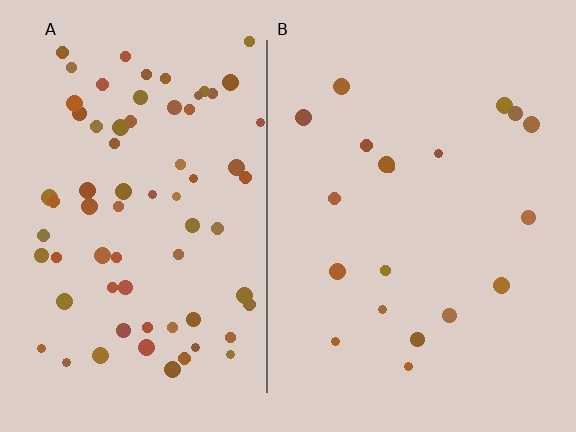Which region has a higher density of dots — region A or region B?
A (the left).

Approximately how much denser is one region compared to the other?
Approximately 3.7× — region A over region B.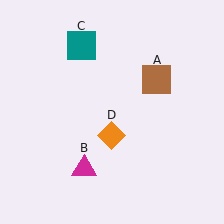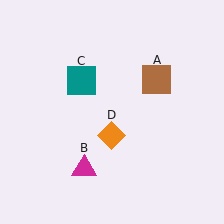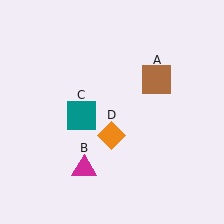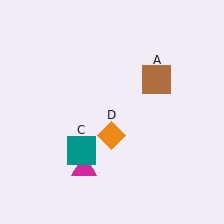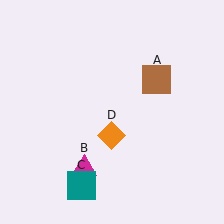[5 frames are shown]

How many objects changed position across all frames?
1 object changed position: teal square (object C).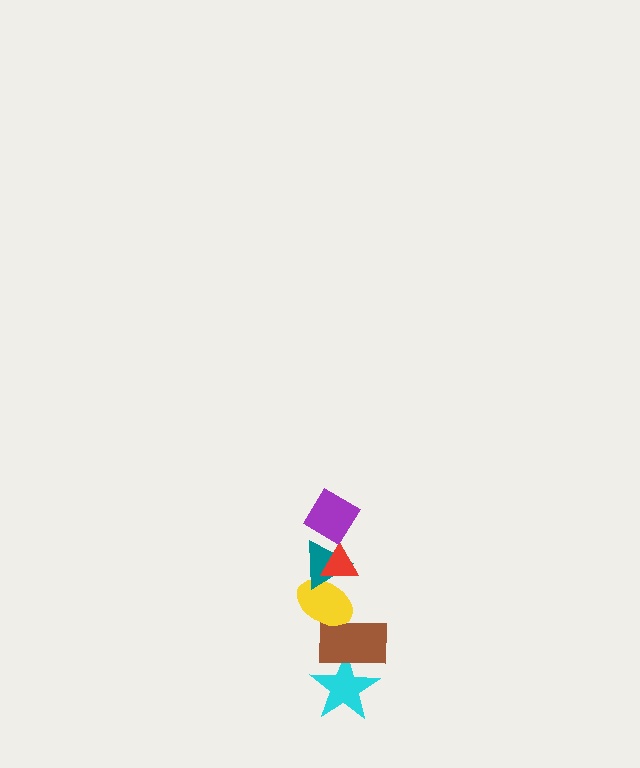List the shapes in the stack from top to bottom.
From top to bottom: the purple diamond, the red triangle, the teal triangle, the yellow ellipse, the brown rectangle, the cyan star.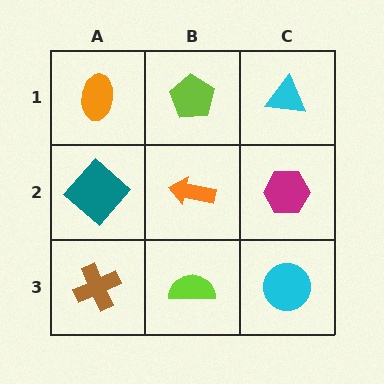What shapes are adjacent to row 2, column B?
A lime pentagon (row 1, column B), a lime semicircle (row 3, column B), a teal diamond (row 2, column A), a magenta hexagon (row 2, column C).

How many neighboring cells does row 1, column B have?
3.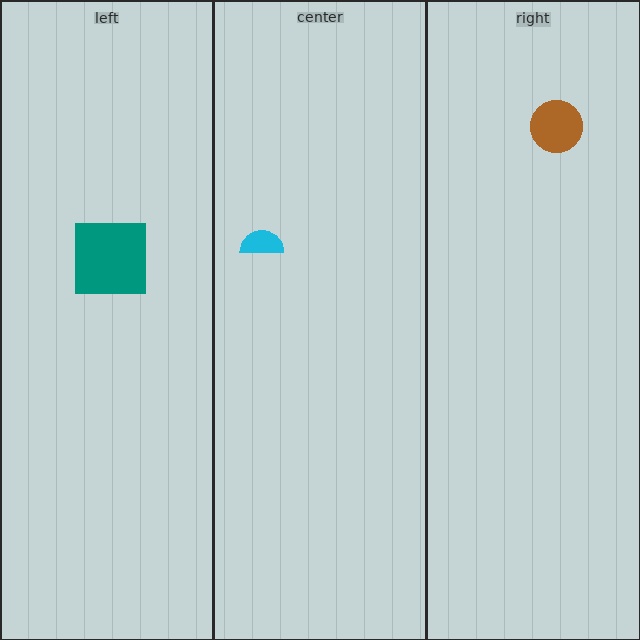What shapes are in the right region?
The brown circle.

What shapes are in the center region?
The cyan semicircle.